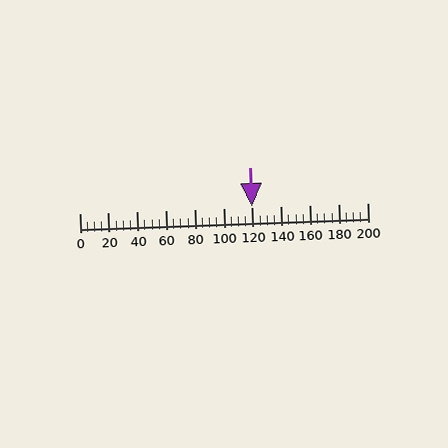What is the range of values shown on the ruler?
The ruler shows values from 0 to 200.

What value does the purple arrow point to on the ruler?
The purple arrow points to approximately 120.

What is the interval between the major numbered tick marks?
The major tick marks are spaced 20 units apart.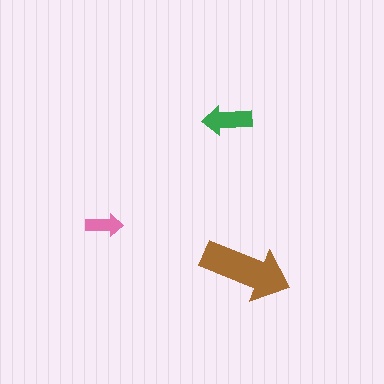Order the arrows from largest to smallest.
the brown one, the green one, the pink one.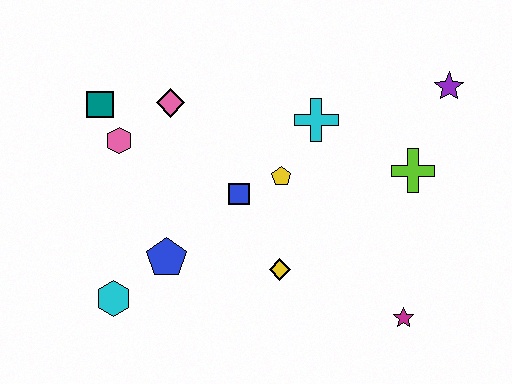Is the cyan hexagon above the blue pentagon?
No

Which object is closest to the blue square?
The yellow pentagon is closest to the blue square.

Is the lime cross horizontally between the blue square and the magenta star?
No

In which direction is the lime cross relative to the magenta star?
The lime cross is above the magenta star.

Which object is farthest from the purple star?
The cyan hexagon is farthest from the purple star.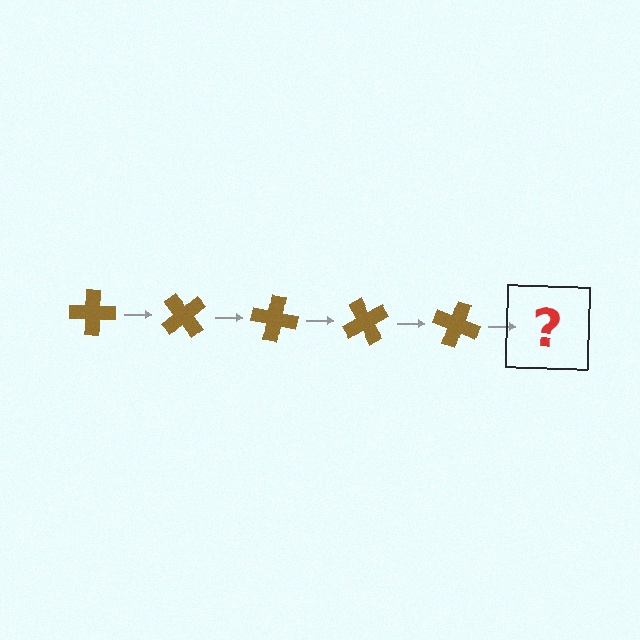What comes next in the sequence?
The next element should be a brown cross rotated 250 degrees.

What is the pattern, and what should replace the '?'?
The pattern is that the cross rotates 50 degrees each step. The '?' should be a brown cross rotated 250 degrees.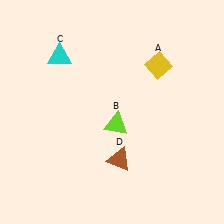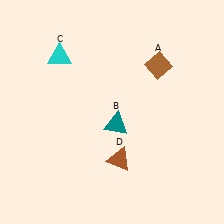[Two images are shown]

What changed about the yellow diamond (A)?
In Image 1, A is yellow. In Image 2, it changed to brown.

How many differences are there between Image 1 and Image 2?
There are 2 differences between the two images.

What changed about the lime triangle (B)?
In Image 1, B is lime. In Image 2, it changed to teal.